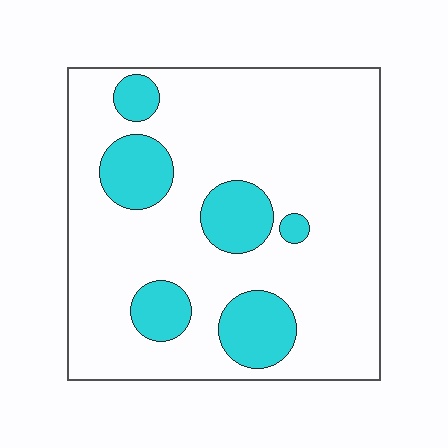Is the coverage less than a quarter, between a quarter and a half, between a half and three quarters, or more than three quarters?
Less than a quarter.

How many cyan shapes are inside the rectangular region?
6.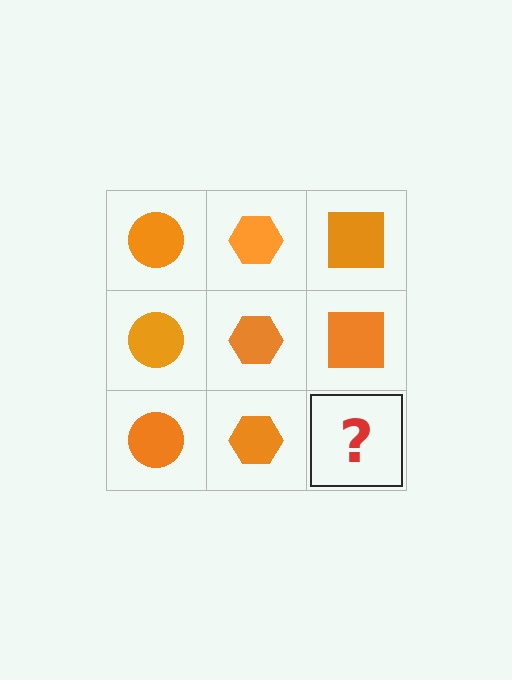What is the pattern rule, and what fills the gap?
The rule is that each column has a consistent shape. The gap should be filled with an orange square.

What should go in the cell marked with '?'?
The missing cell should contain an orange square.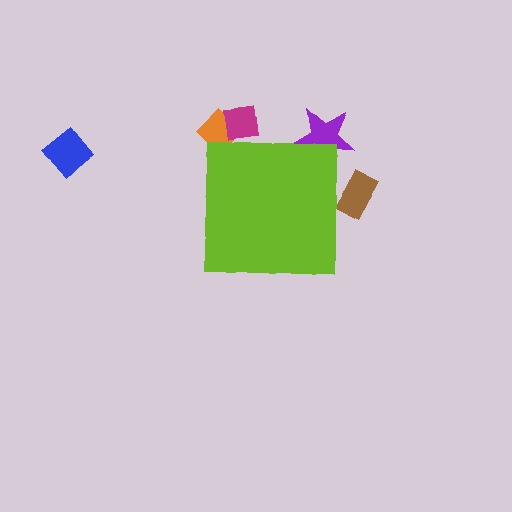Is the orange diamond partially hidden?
Yes, the orange diamond is partially hidden behind the lime square.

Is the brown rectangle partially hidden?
Yes, the brown rectangle is partially hidden behind the lime square.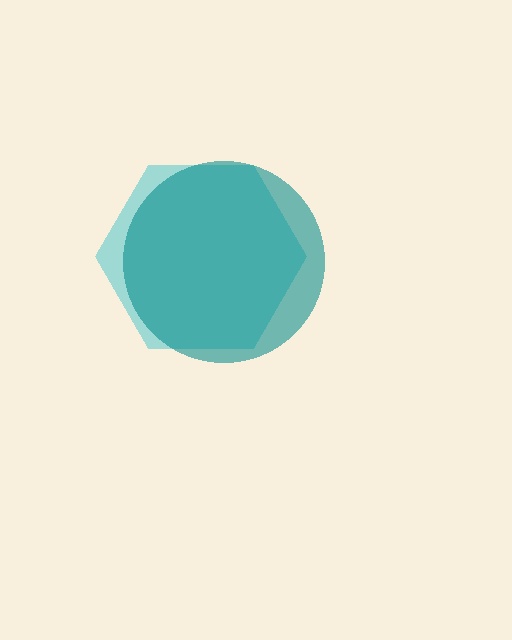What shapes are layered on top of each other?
The layered shapes are: a cyan hexagon, a teal circle.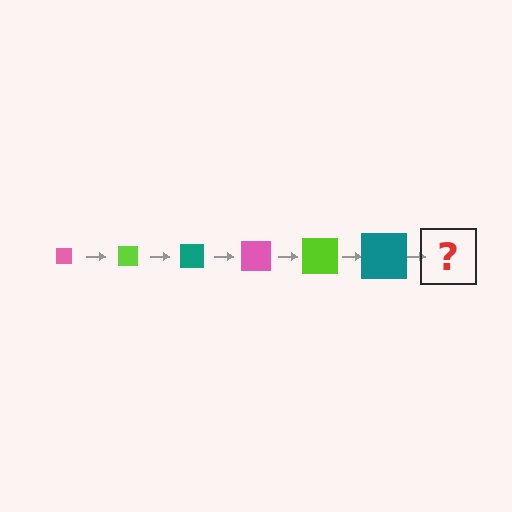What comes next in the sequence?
The next element should be a pink square, larger than the previous one.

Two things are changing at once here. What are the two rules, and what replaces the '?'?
The two rules are that the square grows larger each step and the color cycles through pink, lime, and teal. The '?' should be a pink square, larger than the previous one.